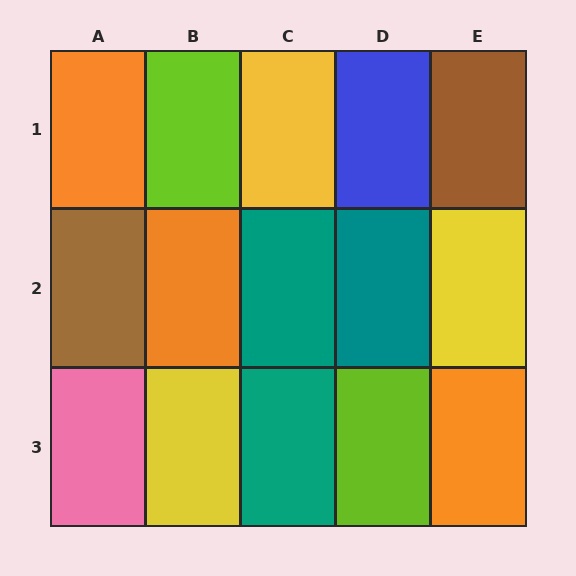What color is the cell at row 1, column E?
Brown.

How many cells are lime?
2 cells are lime.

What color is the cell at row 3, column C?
Teal.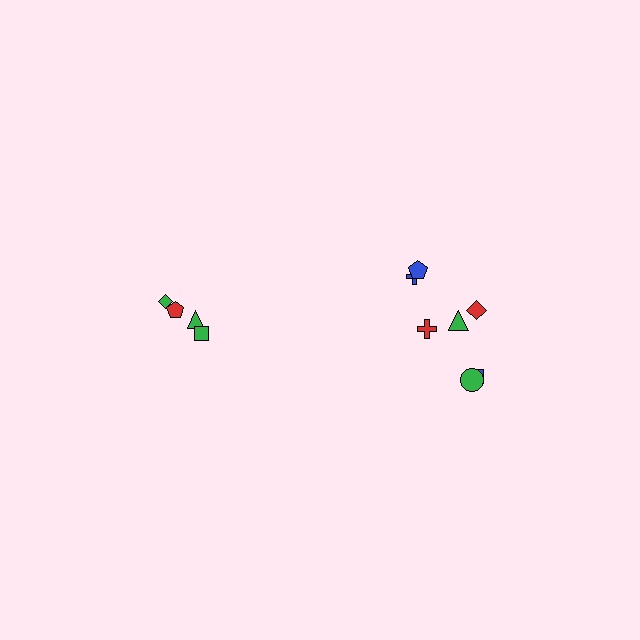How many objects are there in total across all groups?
There are 11 objects.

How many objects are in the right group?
There are 7 objects.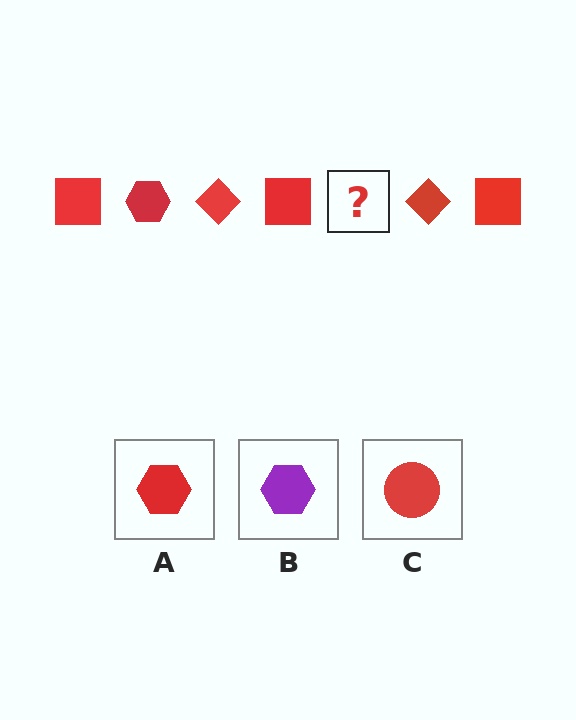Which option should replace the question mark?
Option A.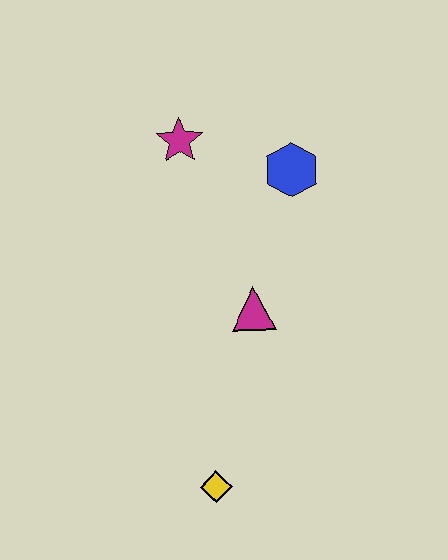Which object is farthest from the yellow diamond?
The magenta star is farthest from the yellow diamond.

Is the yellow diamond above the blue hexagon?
No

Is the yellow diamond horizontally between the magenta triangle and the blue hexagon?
No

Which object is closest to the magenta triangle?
The blue hexagon is closest to the magenta triangle.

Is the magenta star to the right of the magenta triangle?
No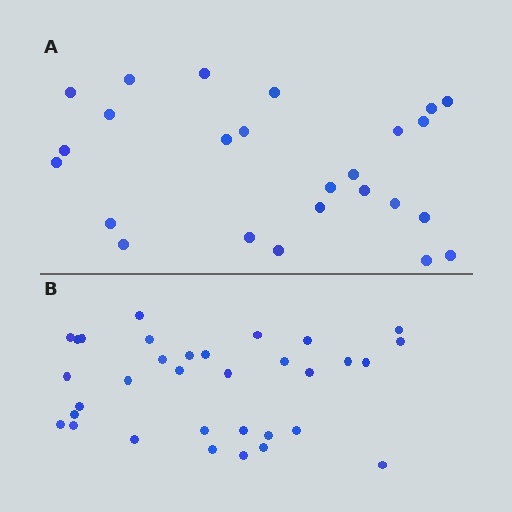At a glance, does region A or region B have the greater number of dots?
Region B (the bottom region) has more dots.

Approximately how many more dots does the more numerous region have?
Region B has roughly 8 or so more dots than region A.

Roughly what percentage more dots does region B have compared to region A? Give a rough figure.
About 30% more.